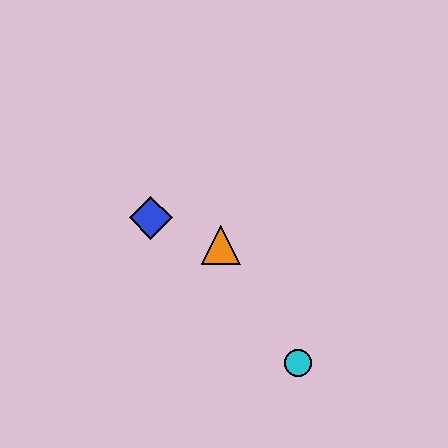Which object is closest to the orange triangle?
The blue diamond is closest to the orange triangle.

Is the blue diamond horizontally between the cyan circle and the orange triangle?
No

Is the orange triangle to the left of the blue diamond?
No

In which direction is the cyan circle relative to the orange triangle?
The cyan circle is below the orange triangle.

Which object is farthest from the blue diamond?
The cyan circle is farthest from the blue diamond.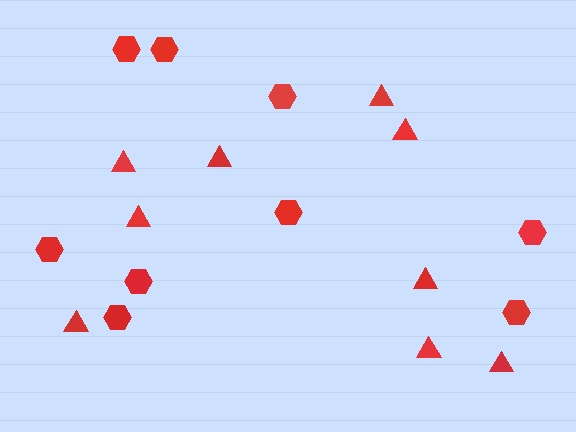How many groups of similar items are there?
There are 2 groups: one group of triangles (9) and one group of hexagons (9).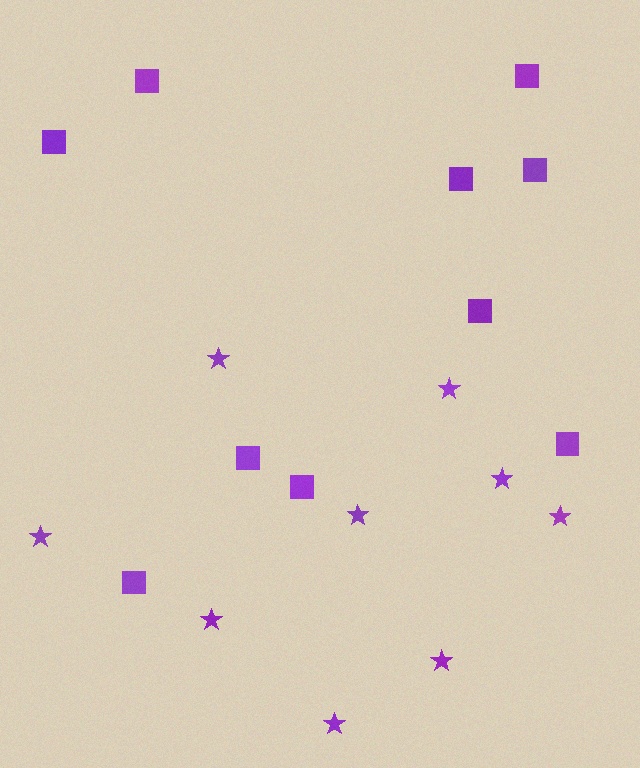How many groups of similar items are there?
There are 2 groups: one group of stars (9) and one group of squares (10).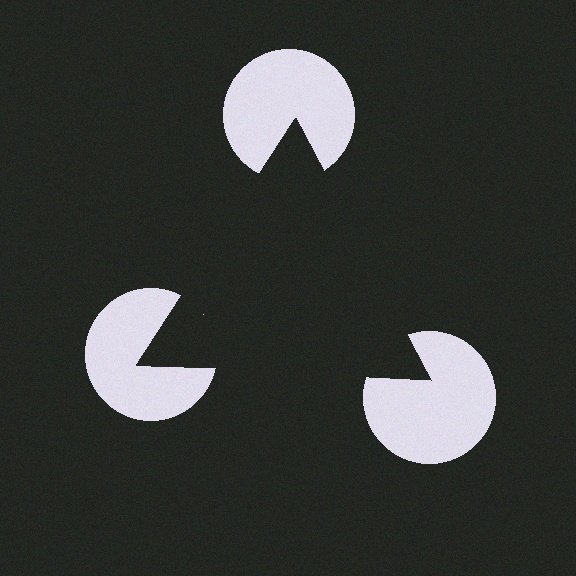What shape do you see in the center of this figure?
An illusory triangle — its edges are inferred from the aligned wedge cuts in the pac-man discs, not physically drawn.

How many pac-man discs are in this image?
There are 3 — one at each vertex of the illusory triangle.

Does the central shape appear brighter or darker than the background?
It typically appears slightly darker than the background, even though no actual brightness change is drawn.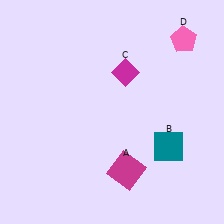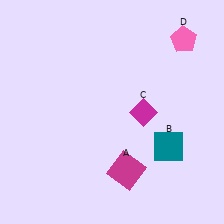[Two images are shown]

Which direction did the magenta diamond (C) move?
The magenta diamond (C) moved down.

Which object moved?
The magenta diamond (C) moved down.